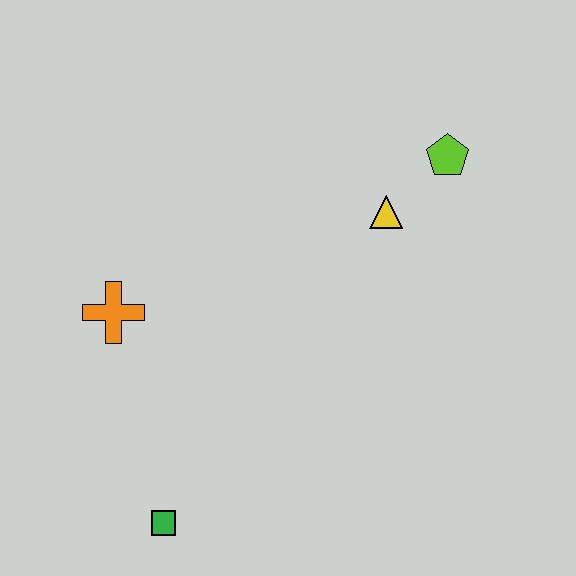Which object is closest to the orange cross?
The green square is closest to the orange cross.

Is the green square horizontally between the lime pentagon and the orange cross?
Yes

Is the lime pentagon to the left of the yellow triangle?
No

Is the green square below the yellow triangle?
Yes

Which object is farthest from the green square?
The lime pentagon is farthest from the green square.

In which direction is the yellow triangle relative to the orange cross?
The yellow triangle is to the right of the orange cross.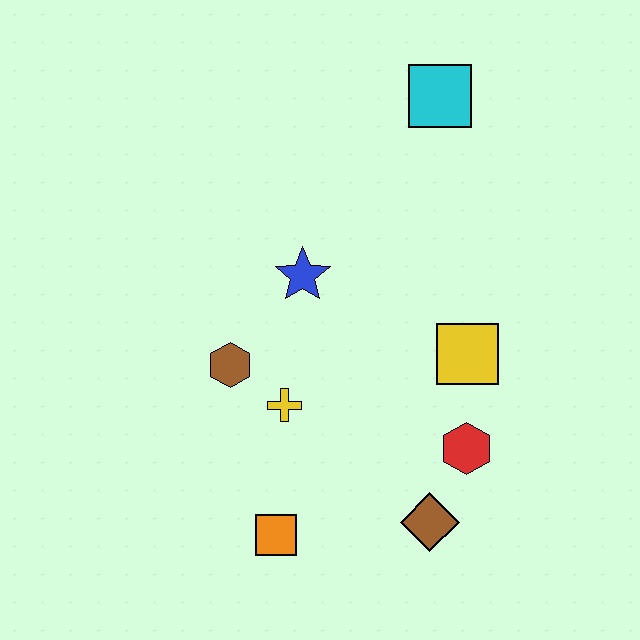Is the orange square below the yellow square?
Yes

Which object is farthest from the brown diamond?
The cyan square is farthest from the brown diamond.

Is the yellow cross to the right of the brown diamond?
No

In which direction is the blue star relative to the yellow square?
The blue star is to the left of the yellow square.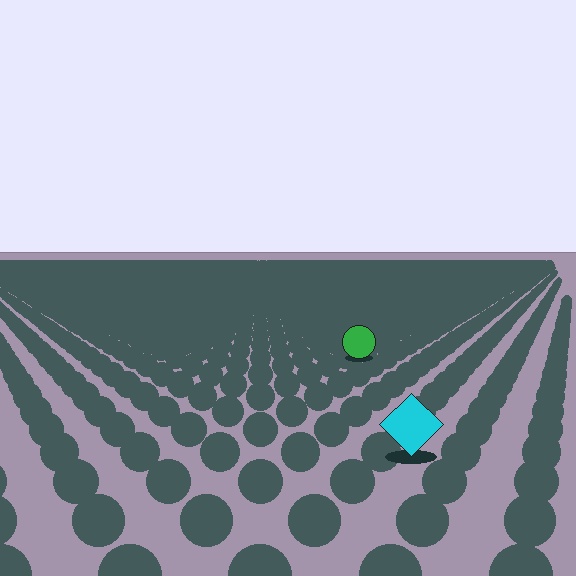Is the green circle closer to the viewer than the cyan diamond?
No. The cyan diamond is closer — you can tell from the texture gradient: the ground texture is coarser near it.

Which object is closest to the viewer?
The cyan diamond is closest. The texture marks near it are larger and more spread out.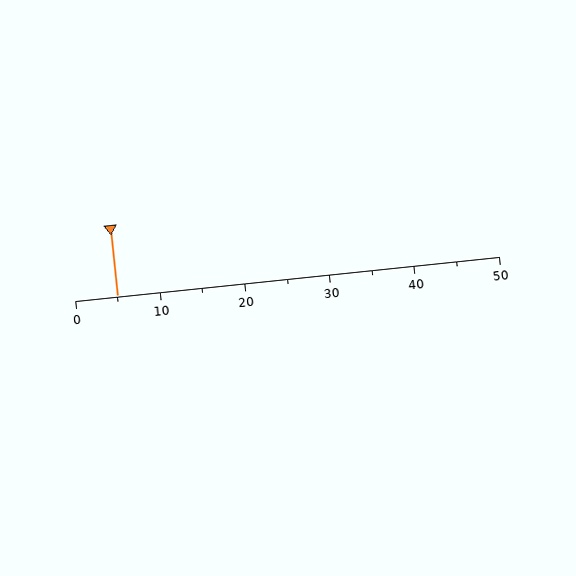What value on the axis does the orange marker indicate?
The marker indicates approximately 5.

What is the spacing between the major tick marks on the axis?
The major ticks are spaced 10 apart.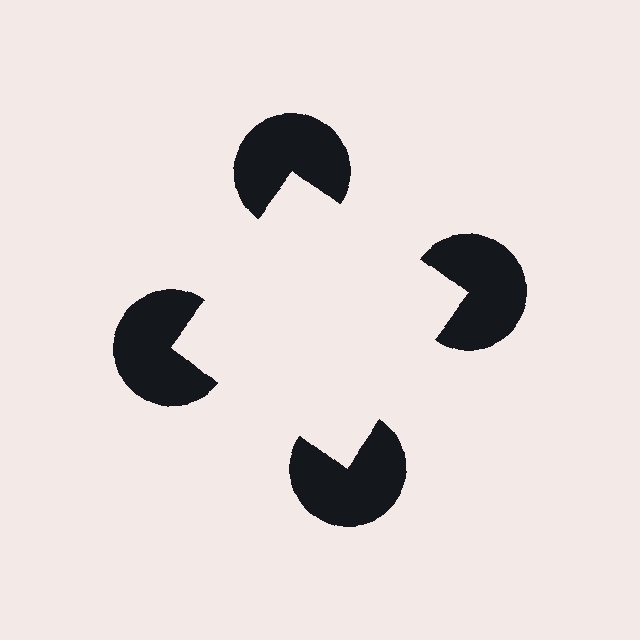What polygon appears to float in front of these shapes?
An illusory square — its edges are inferred from the aligned wedge cuts in the pac-man discs, not physically drawn.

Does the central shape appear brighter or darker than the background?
It typically appears slightly brighter than the background, even though no actual brightness change is drawn.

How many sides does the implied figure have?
4 sides.